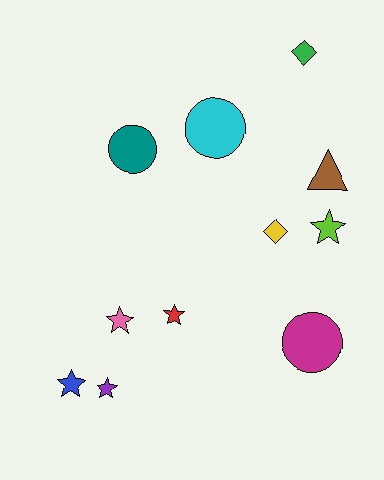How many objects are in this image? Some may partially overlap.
There are 11 objects.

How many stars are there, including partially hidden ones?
There are 5 stars.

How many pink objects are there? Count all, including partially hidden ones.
There is 1 pink object.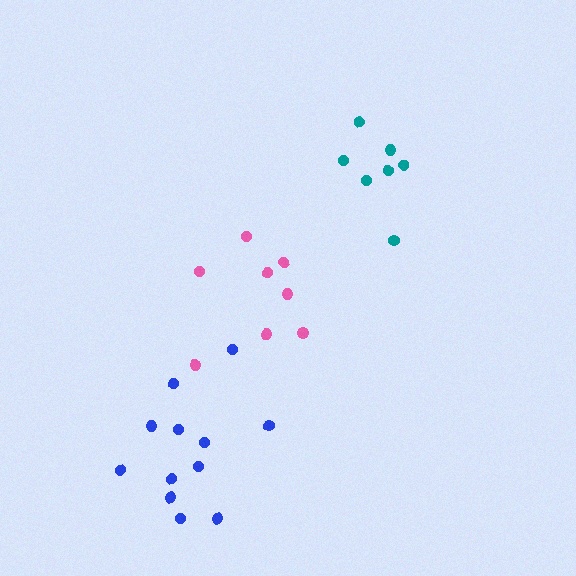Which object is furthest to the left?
The blue cluster is leftmost.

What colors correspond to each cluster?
The clusters are colored: blue, pink, teal.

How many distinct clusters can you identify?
There are 3 distinct clusters.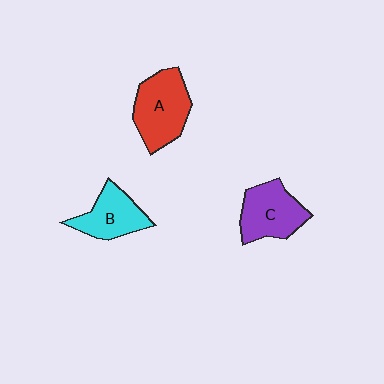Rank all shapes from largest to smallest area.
From largest to smallest: A (red), C (purple), B (cyan).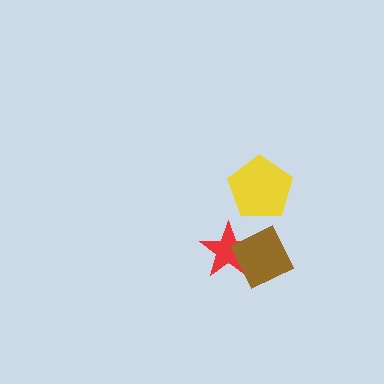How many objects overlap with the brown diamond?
1 object overlaps with the brown diamond.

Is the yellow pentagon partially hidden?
No, no other shape covers it.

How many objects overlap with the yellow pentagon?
0 objects overlap with the yellow pentagon.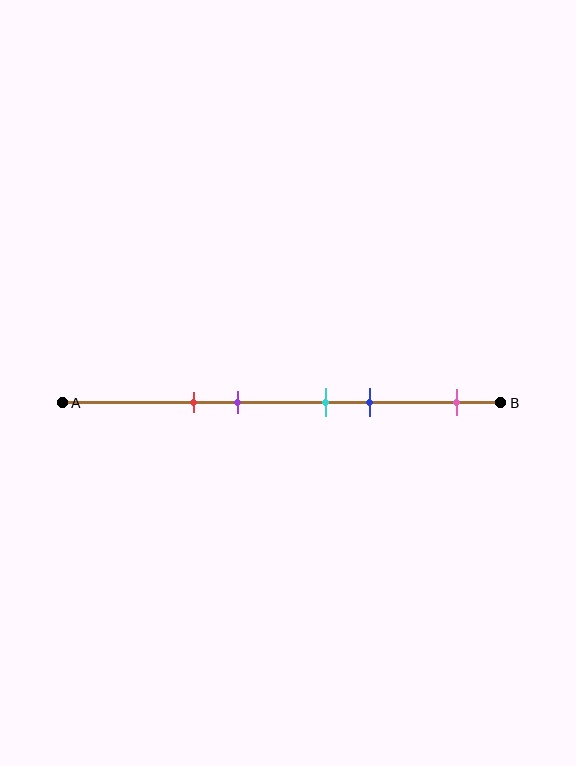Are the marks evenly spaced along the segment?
No, the marks are not evenly spaced.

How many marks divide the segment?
There are 5 marks dividing the segment.